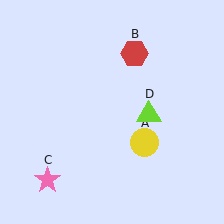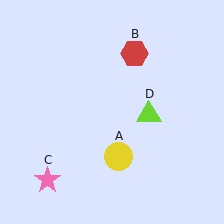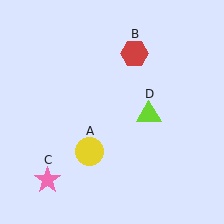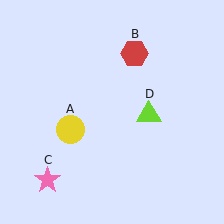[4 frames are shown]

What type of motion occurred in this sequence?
The yellow circle (object A) rotated clockwise around the center of the scene.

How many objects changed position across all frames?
1 object changed position: yellow circle (object A).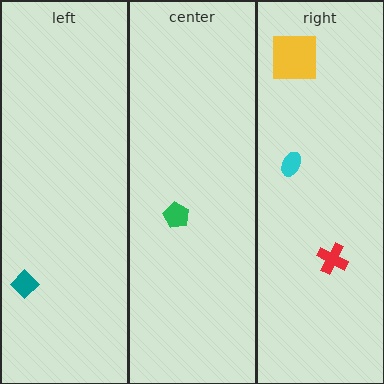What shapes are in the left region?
The teal diamond.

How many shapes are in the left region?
1.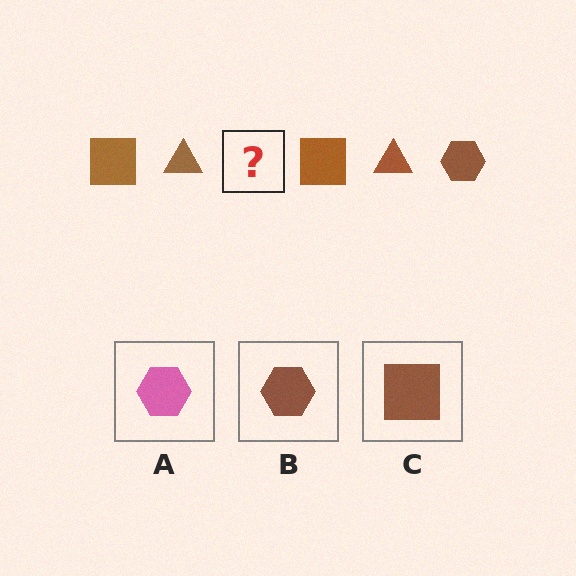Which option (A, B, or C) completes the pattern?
B.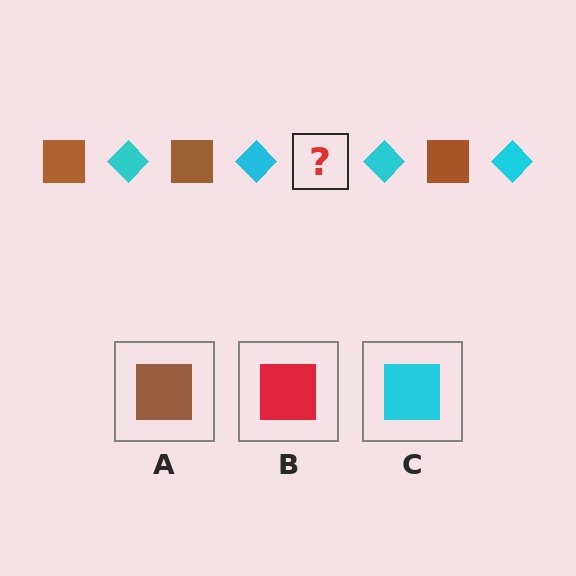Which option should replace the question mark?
Option A.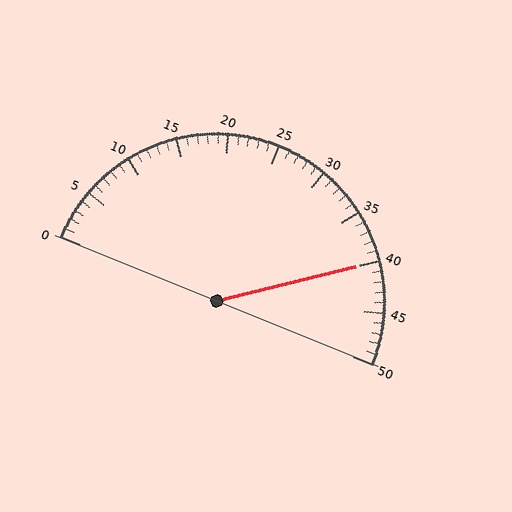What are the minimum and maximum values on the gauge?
The gauge ranges from 0 to 50.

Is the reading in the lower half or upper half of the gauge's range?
The reading is in the upper half of the range (0 to 50).